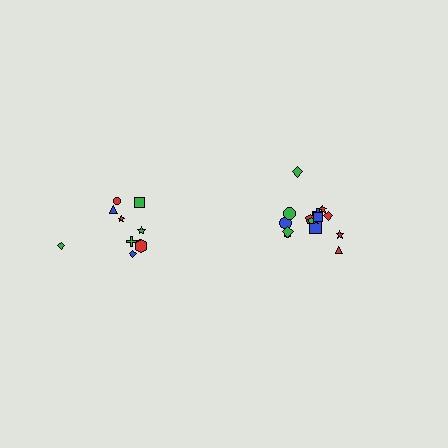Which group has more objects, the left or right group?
The right group.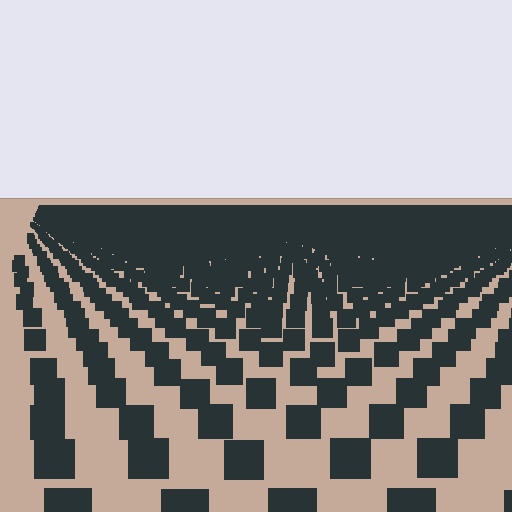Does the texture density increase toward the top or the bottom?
Density increases toward the top.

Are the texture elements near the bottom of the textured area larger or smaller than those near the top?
Larger. Near the bottom, elements are closer to the viewer and appear at a bigger on-screen size.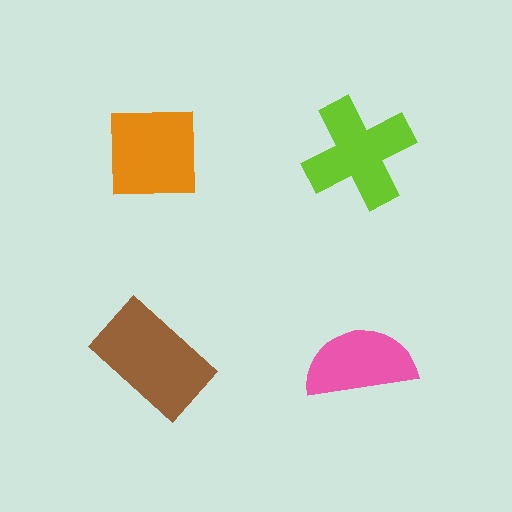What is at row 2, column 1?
A brown rectangle.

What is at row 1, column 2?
A lime cross.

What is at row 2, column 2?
A pink semicircle.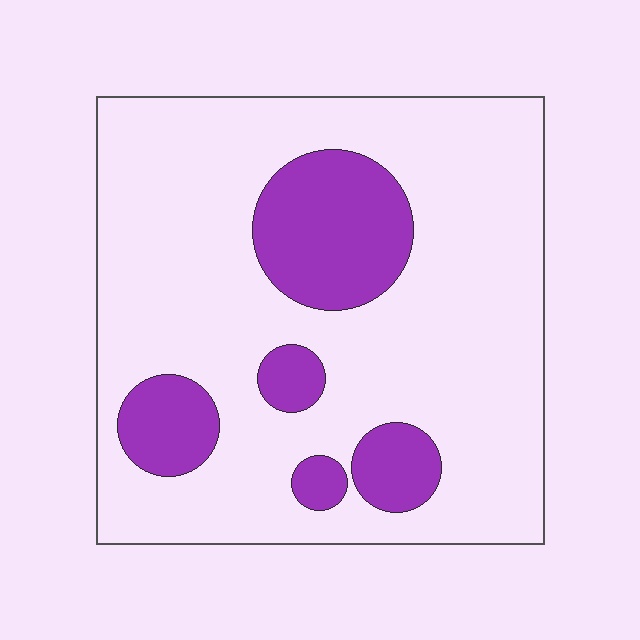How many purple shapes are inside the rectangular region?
5.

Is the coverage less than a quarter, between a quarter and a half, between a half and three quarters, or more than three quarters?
Less than a quarter.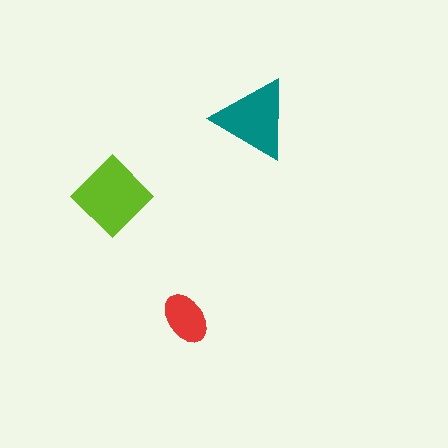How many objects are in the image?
There are 3 objects in the image.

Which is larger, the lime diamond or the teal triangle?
The lime diamond.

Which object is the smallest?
The red ellipse.